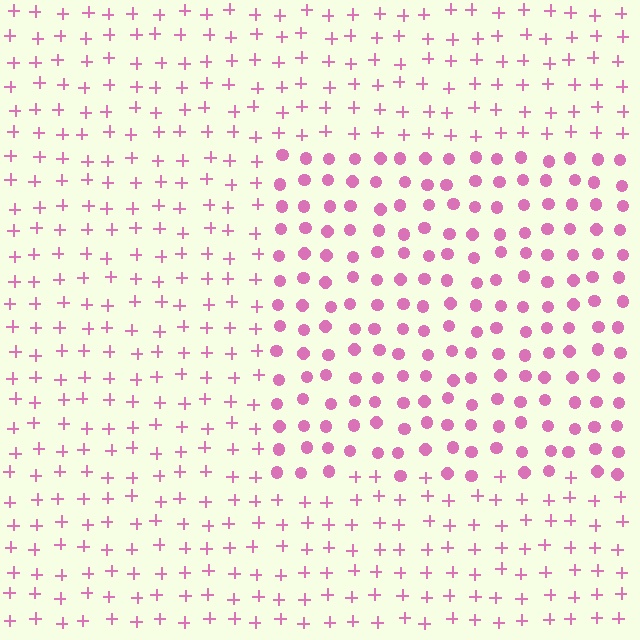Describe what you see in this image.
The image is filled with small pink elements arranged in a uniform grid. A rectangle-shaped region contains circles, while the surrounding area contains plus signs. The boundary is defined purely by the change in element shape.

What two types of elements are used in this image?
The image uses circles inside the rectangle region and plus signs outside it.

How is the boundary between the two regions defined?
The boundary is defined by a change in element shape: circles inside vs. plus signs outside. All elements share the same color and spacing.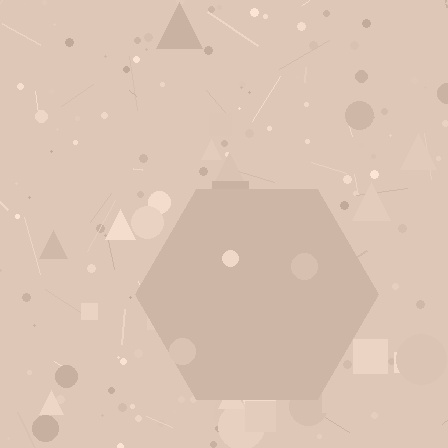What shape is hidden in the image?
A hexagon is hidden in the image.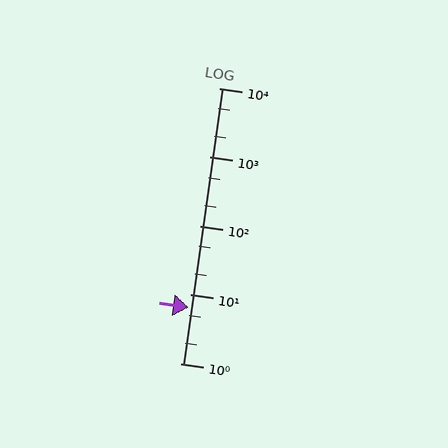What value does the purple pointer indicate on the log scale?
The pointer indicates approximately 6.4.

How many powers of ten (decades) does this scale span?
The scale spans 4 decades, from 1 to 10000.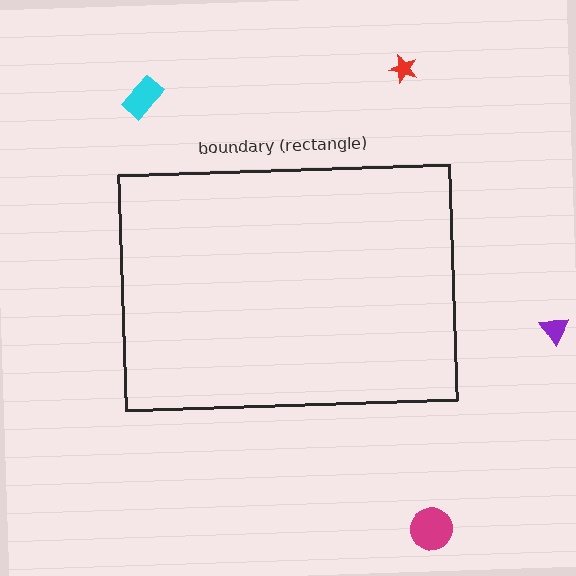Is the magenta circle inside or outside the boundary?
Outside.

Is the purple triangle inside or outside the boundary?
Outside.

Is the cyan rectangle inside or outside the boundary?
Outside.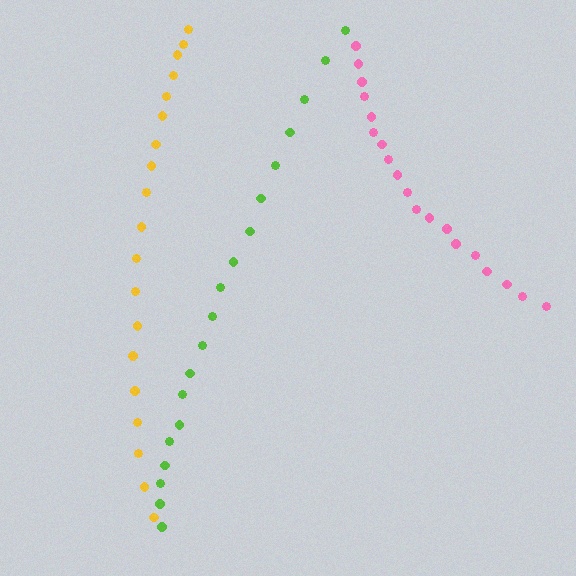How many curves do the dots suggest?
There are 3 distinct paths.